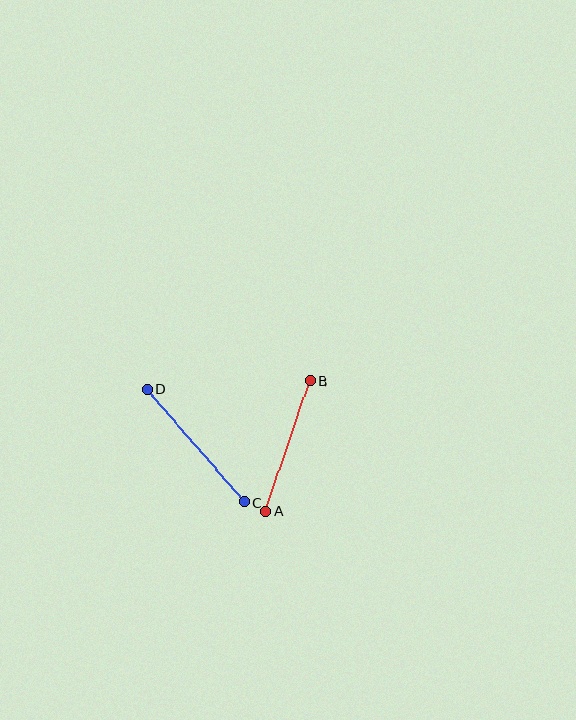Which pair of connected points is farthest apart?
Points C and D are farthest apart.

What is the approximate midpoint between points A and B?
The midpoint is at approximately (288, 446) pixels.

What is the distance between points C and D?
The distance is approximately 149 pixels.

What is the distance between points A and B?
The distance is approximately 138 pixels.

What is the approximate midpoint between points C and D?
The midpoint is at approximately (196, 446) pixels.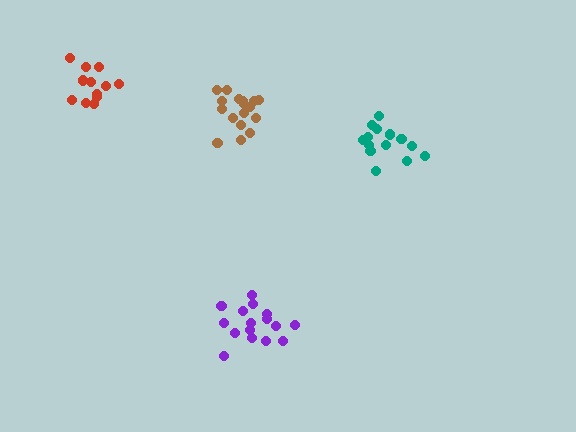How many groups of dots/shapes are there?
There are 4 groups.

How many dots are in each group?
Group 1: 12 dots, Group 2: 16 dots, Group 3: 15 dots, Group 4: 17 dots (60 total).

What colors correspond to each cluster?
The clusters are colored: red, purple, teal, brown.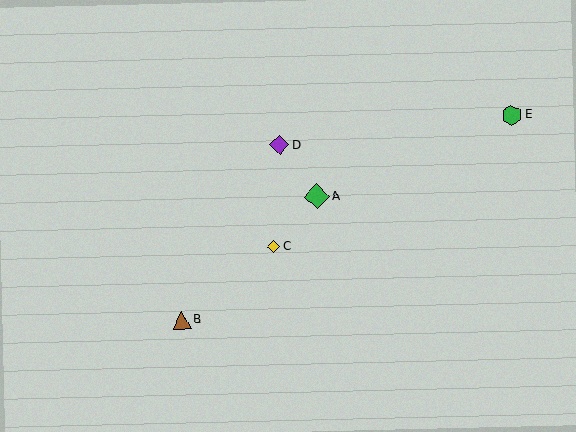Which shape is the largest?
The green diamond (labeled A) is the largest.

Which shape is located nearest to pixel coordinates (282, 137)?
The purple diamond (labeled D) at (279, 145) is nearest to that location.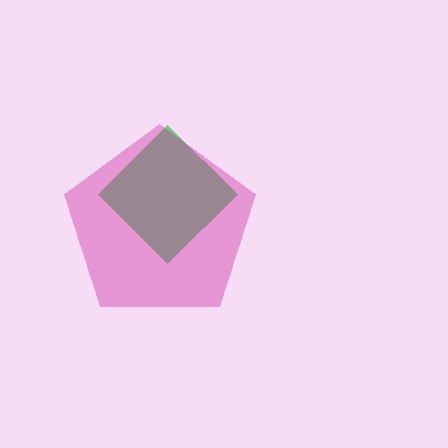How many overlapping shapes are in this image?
There are 2 overlapping shapes in the image.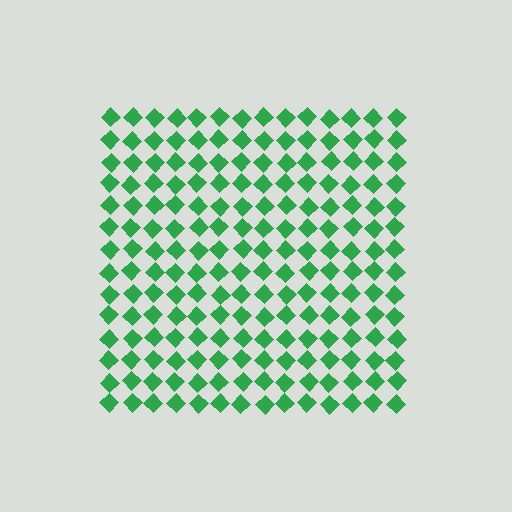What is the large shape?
The large shape is a square.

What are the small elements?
The small elements are diamonds.